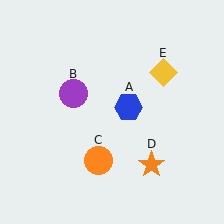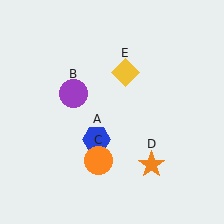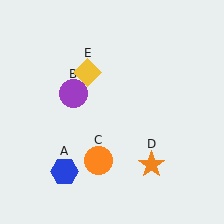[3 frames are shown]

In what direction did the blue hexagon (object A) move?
The blue hexagon (object A) moved down and to the left.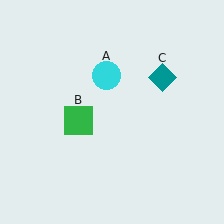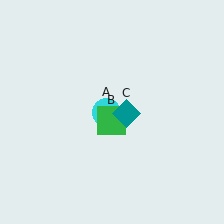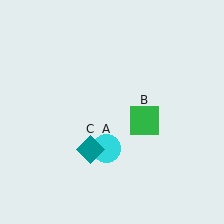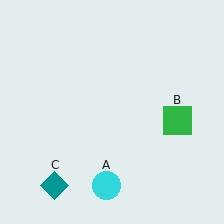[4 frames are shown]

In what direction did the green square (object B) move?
The green square (object B) moved right.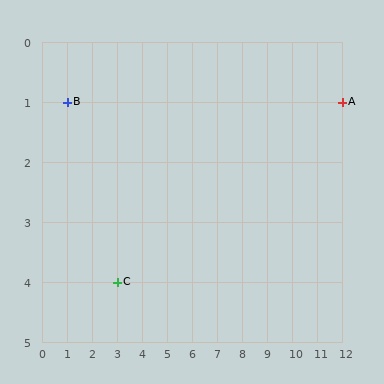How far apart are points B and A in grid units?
Points B and A are 11 columns apart.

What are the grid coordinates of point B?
Point B is at grid coordinates (1, 1).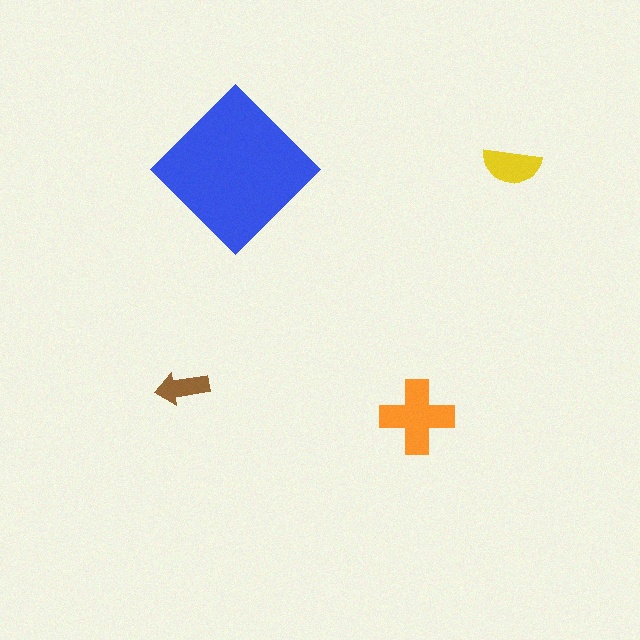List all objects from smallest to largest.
The brown arrow, the yellow semicircle, the orange cross, the blue diamond.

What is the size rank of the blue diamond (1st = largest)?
1st.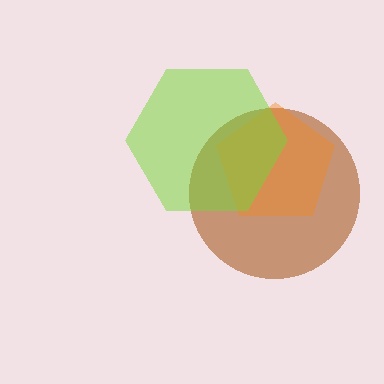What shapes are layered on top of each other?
The layered shapes are: a brown circle, an orange pentagon, a lime hexagon.